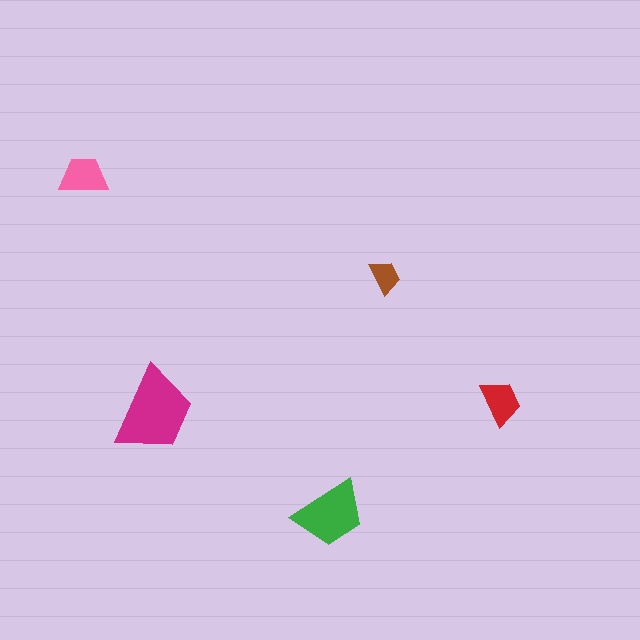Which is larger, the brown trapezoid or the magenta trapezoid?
The magenta one.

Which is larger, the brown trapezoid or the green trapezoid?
The green one.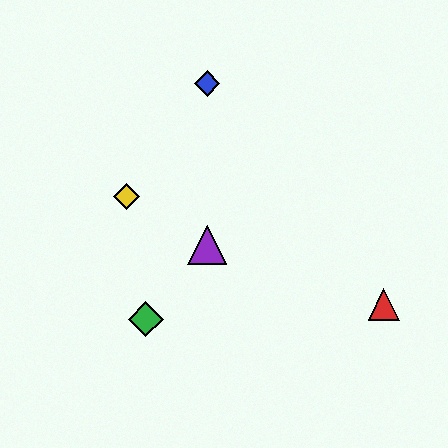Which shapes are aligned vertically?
The blue diamond, the purple triangle are aligned vertically.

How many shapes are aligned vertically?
2 shapes (the blue diamond, the purple triangle) are aligned vertically.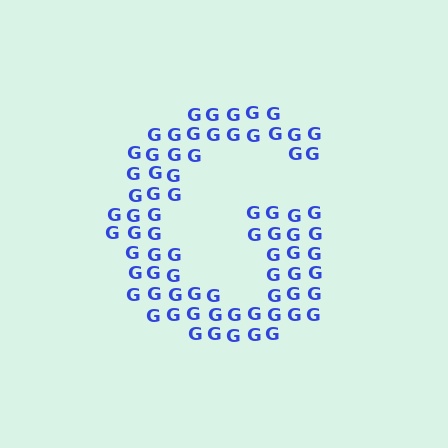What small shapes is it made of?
It is made of small letter G's.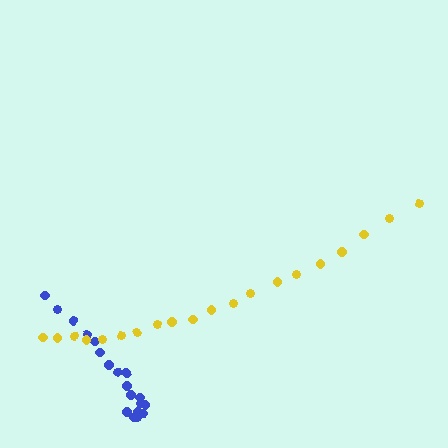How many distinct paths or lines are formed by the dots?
There are 2 distinct paths.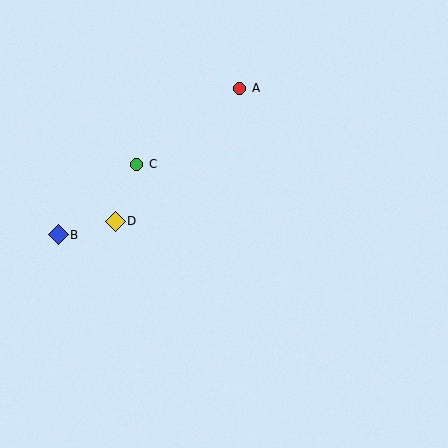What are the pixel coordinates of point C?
Point C is at (137, 164).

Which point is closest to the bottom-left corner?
Point B is closest to the bottom-left corner.